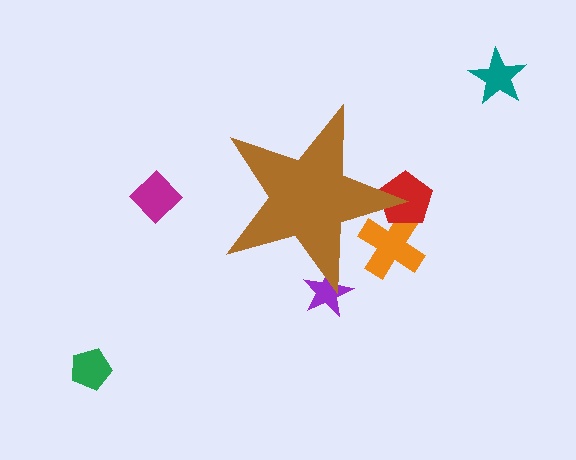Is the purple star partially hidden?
Yes, the purple star is partially hidden behind the brown star.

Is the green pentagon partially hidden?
No, the green pentagon is fully visible.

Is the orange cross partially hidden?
Yes, the orange cross is partially hidden behind the brown star.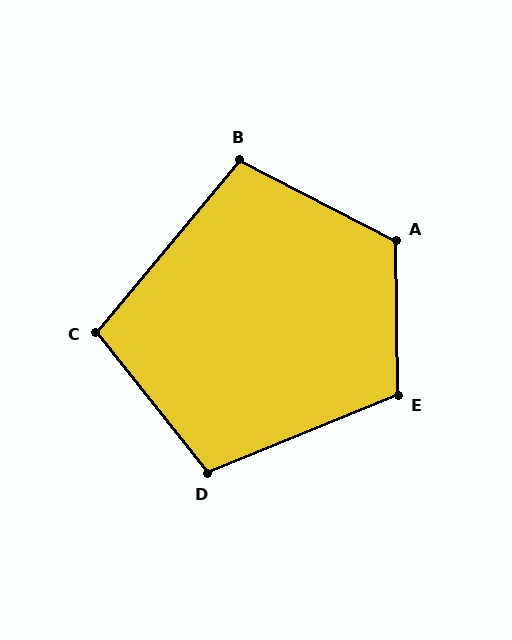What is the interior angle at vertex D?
Approximately 106 degrees (obtuse).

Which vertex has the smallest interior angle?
C, at approximately 102 degrees.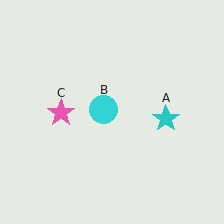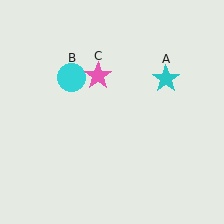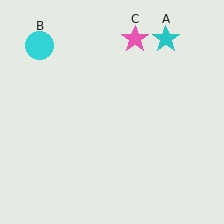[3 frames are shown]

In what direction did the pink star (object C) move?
The pink star (object C) moved up and to the right.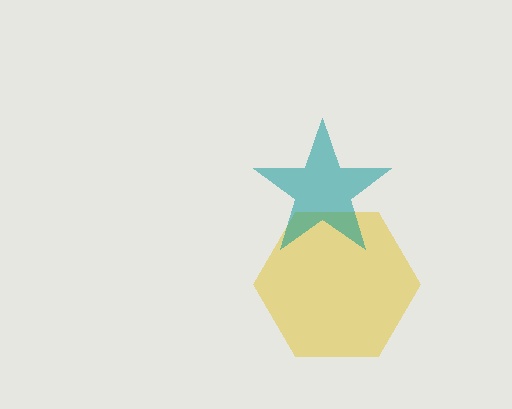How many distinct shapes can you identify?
There are 2 distinct shapes: a yellow hexagon, a teal star.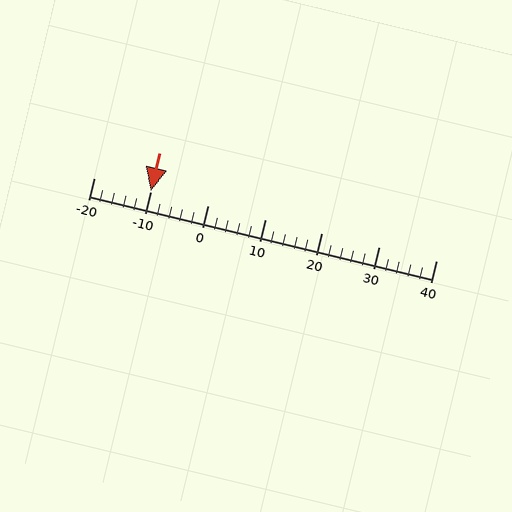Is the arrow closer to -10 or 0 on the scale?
The arrow is closer to -10.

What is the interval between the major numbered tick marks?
The major tick marks are spaced 10 units apart.